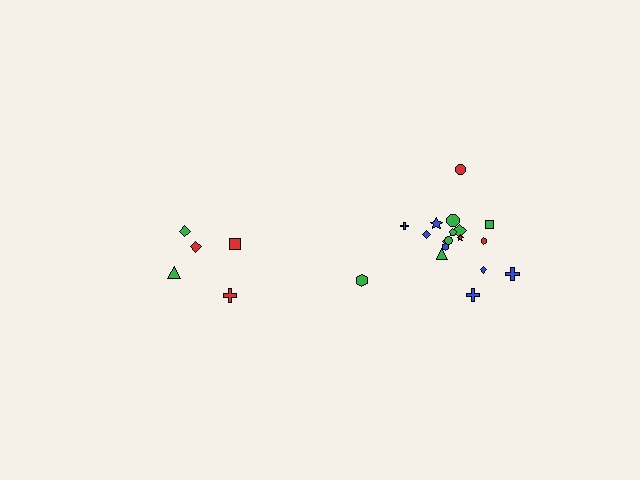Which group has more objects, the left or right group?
The right group.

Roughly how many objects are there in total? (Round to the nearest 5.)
Roughly 25 objects in total.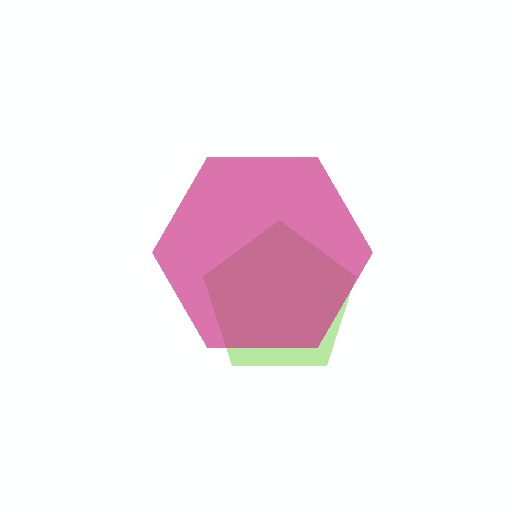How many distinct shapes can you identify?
There are 2 distinct shapes: a lime pentagon, a magenta hexagon.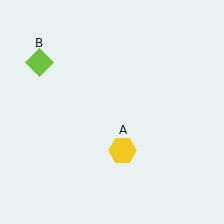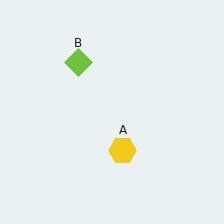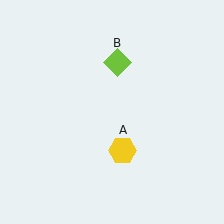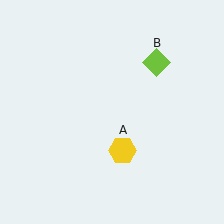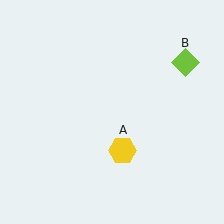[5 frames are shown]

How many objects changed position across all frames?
1 object changed position: lime diamond (object B).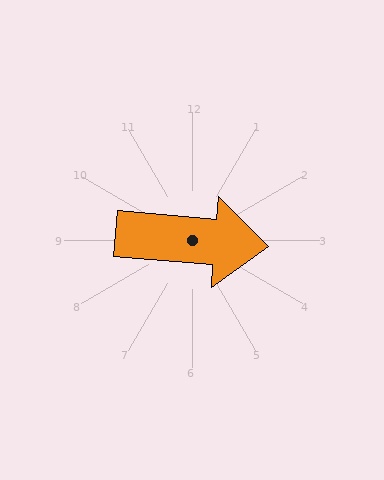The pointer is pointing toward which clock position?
Roughly 3 o'clock.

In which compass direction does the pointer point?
East.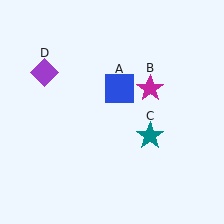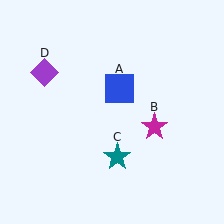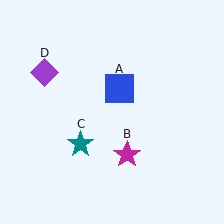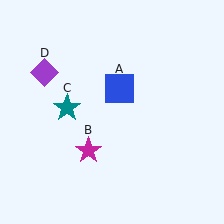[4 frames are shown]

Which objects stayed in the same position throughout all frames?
Blue square (object A) and purple diamond (object D) remained stationary.